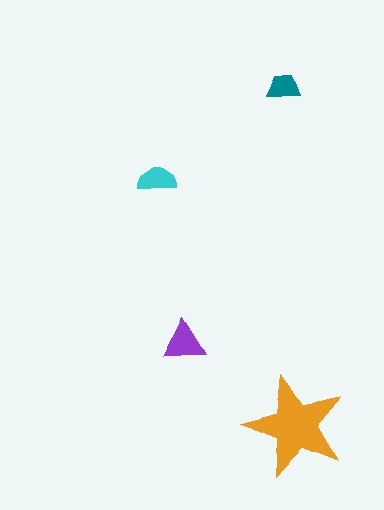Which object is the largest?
The orange star.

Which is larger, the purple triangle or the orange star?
The orange star.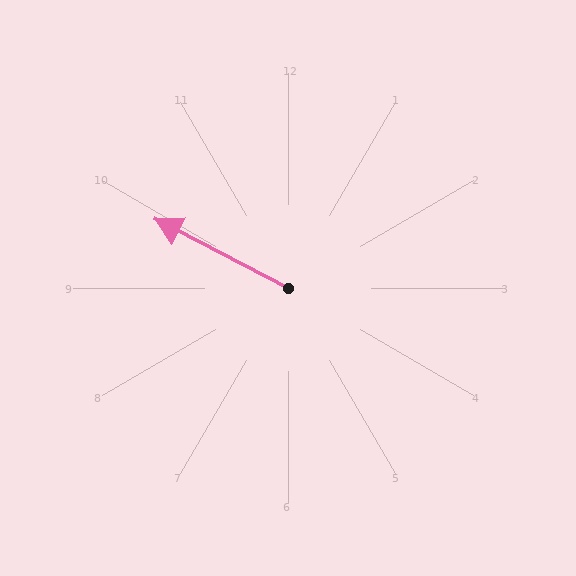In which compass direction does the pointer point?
Northwest.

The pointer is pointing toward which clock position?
Roughly 10 o'clock.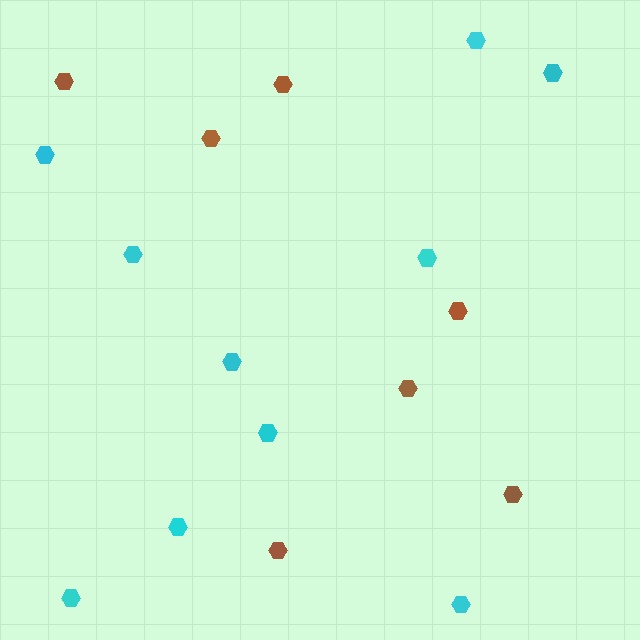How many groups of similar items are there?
There are 2 groups: one group of brown hexagons (7) and one group of cyan hexagons (10).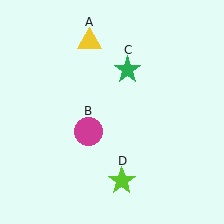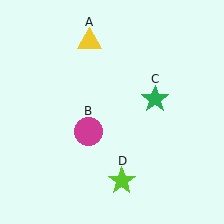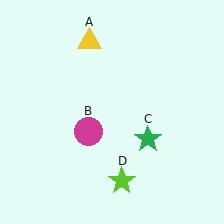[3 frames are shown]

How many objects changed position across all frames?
1 object changed position: green star (object C).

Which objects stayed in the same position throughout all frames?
Yellow triangle (object A) and magenta circle (object B) and lime star (object D) remained stationary.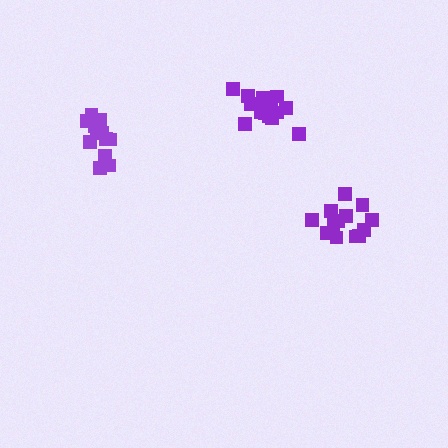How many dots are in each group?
Group 1: 17 dots, Group 2: 13 dots, Group 3: 12 dots (42 total).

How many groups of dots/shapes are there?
There are 3 groups.